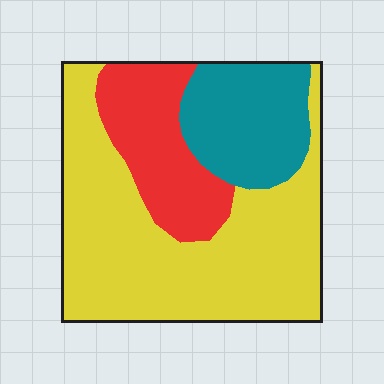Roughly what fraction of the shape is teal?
Teal covers 21% of the shape.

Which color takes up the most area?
Yellow, at roughly 60%.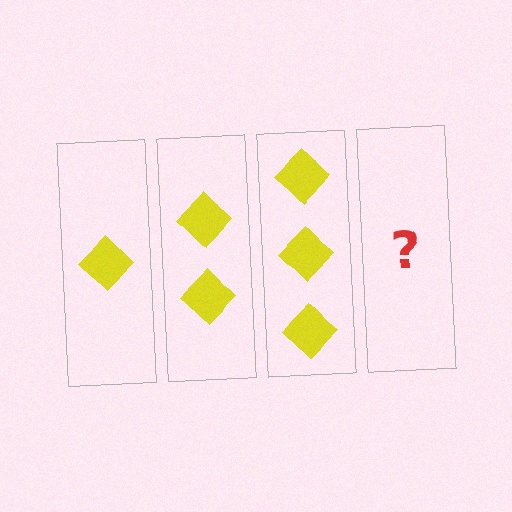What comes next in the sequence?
The next element should be 4 diamonds.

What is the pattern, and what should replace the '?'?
The pattern is that each step adds one more diamond. The '?' should be 4 diamonds.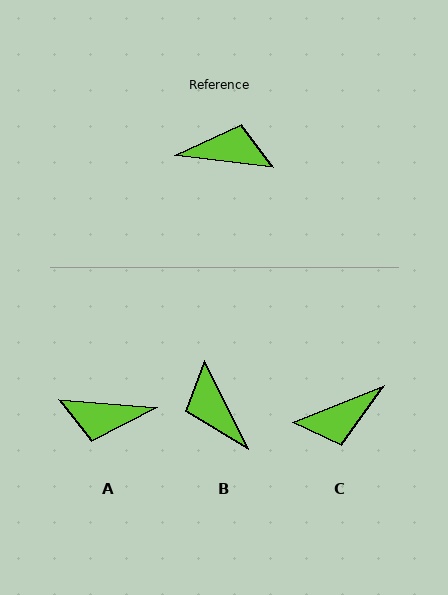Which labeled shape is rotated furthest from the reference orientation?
A, about 178 degrees away.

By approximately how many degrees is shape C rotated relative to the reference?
Approximately 151 degrees clockwise.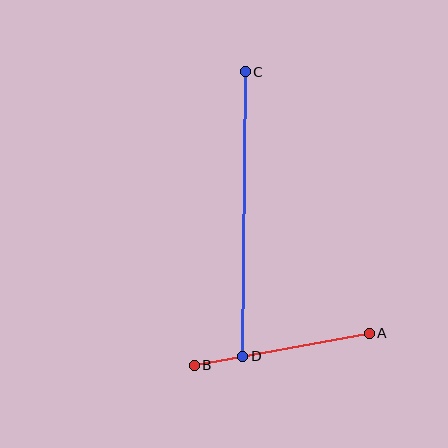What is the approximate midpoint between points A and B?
The midpoint is at approximately (282, 349) pixels.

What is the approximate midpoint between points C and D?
The midpoint is at approximately (244, 214) pixels.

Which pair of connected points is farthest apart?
Points C and D are farthest apart.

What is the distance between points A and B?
The distance is approximately 178 pixels.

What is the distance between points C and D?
The distance is approximately 284 pixels.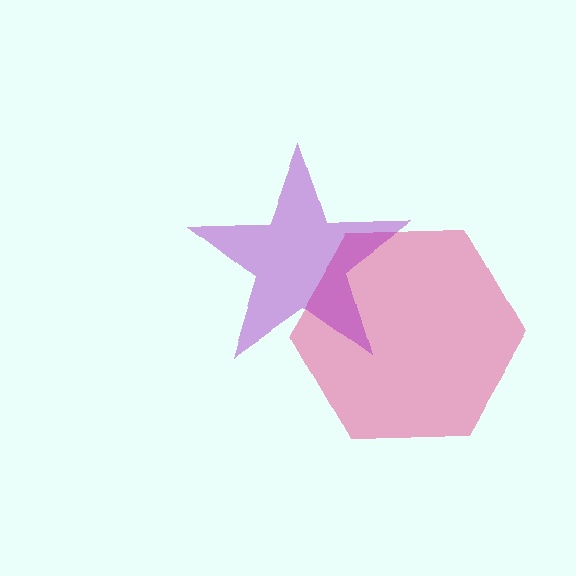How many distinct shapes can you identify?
There are 2 distinct shapes: a pink hexagon, a purple star.